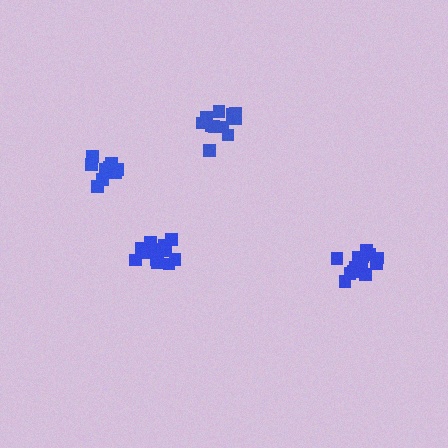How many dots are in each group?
Group 1: 14 dots, Group 2: 11 dots, Group 3: 12 dots, Group 4: 14 dots (51 total).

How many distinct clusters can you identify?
There are 4 distinct clusters.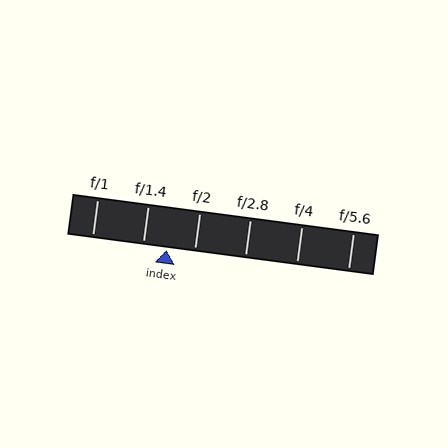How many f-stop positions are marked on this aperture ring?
There are 6 f-stop positions marked.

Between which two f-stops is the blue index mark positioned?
The index mark is between f/1.4 and f/2.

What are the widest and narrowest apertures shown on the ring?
The widest aperture shown is f/1 and the narrowest is f/5.6.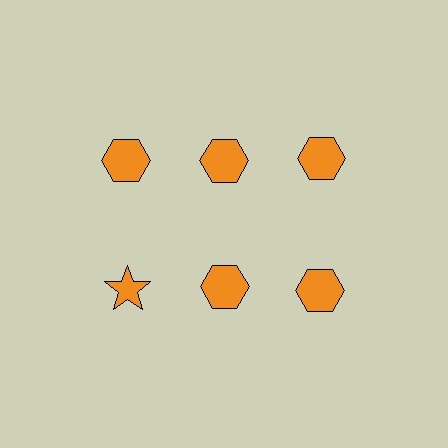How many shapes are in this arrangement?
There are 6 shapes arranged in a grid pattern.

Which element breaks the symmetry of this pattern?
The orange star in the second row, leftmost column breaks the symmetry. All other shapes are orange hexagons.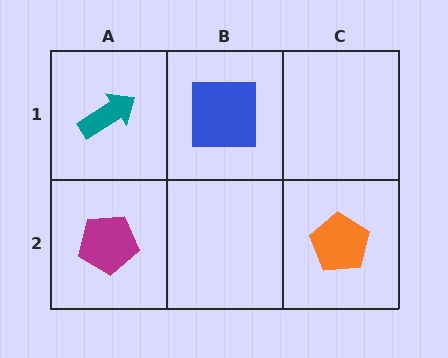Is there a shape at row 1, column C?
No, that cell is empty.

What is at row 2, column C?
An orange pentagon.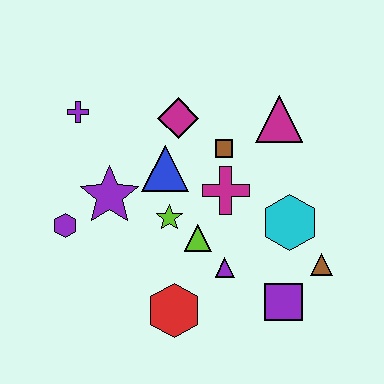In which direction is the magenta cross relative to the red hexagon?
The magenta cross is above the red hexagon.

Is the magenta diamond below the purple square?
No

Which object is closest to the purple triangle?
The lime triangle is closest to the purple triangle.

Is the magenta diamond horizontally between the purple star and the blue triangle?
No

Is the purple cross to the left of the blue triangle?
Yes